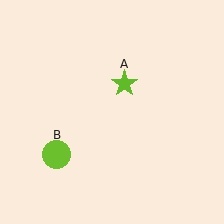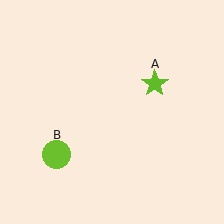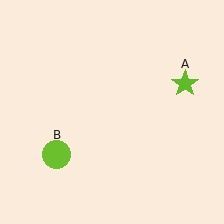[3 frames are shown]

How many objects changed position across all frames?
1 object changed position: lime star (object A).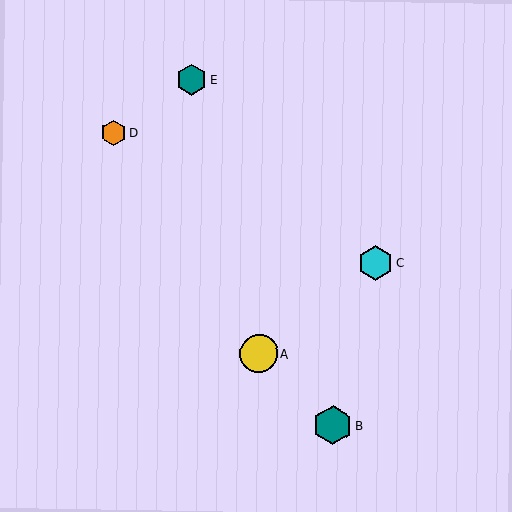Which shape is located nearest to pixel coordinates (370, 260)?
The cyan hexagon (labeled C) at (375, 263) is nearest to that location.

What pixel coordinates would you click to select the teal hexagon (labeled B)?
Click at (333, 425) to select the teal hexagon B.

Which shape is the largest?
The teal hexagon (labeled B) is the largest.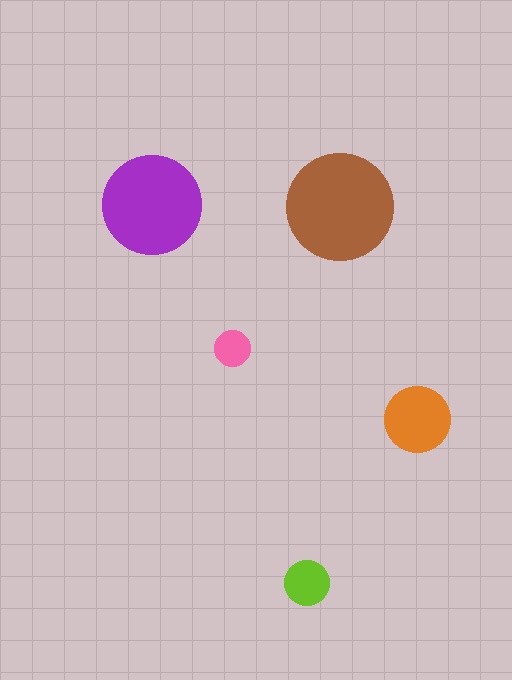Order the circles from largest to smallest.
the brown one, the purple one, the orange one, the lime one, the pink one.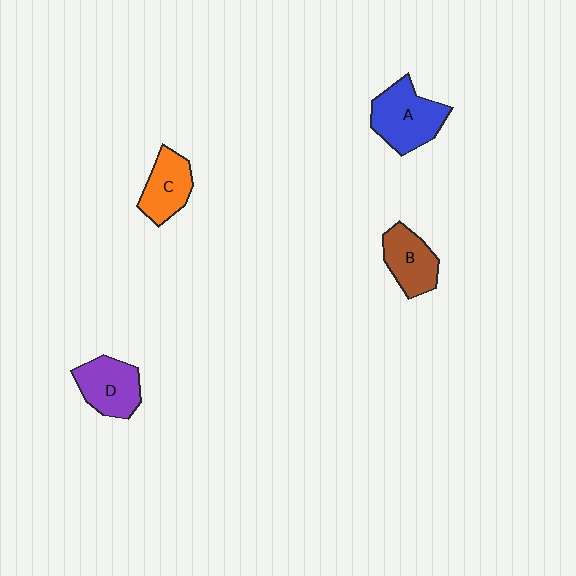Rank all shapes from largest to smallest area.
From largest to smallest: A (blue), D (purple), B (brown), C (orange).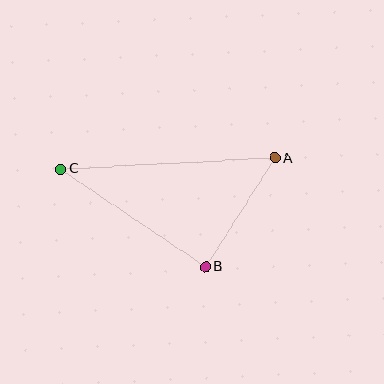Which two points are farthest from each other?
Points A and C are farthest from each other.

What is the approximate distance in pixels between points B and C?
The distance between B and C is approximately 175 pixels.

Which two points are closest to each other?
Points A and B are closest to each other.